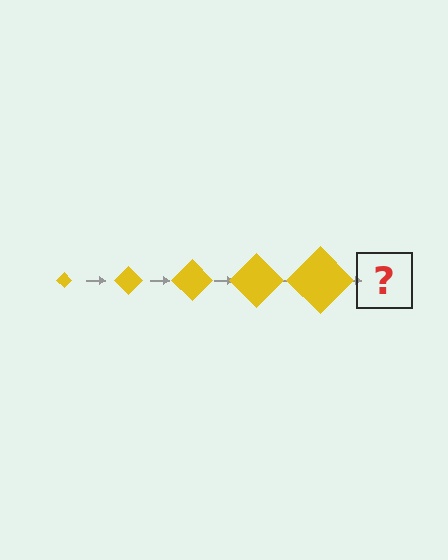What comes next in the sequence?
The next element should be a yellow diamond, larger than the previous one.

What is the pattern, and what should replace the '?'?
The pattern is that the diamond gets progressively larger each step. The '?' should be a yellow diamond, larger than the previous one.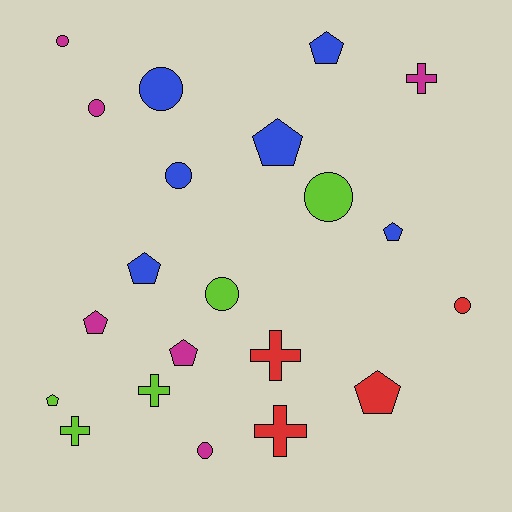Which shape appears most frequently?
Circle, with 8 objects.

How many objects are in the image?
There are 21 objects.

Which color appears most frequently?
Magenta, with 6 objects.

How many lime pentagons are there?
There is 1 lime pentagon.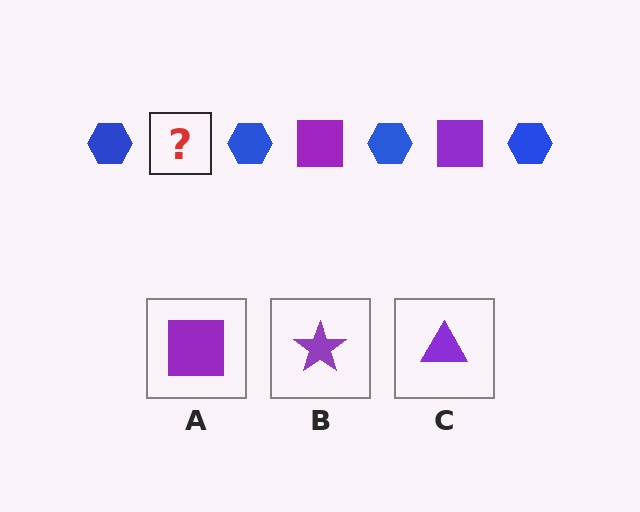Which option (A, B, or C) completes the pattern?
A.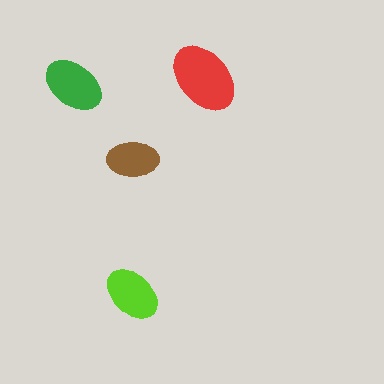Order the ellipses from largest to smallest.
the red one, the green one, the lime one, the brown one.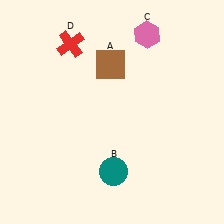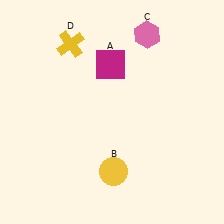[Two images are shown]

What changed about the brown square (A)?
In Image 1, A is brown. In Image 2, it changed to magenta.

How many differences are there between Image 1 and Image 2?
There are 3 differences between the two images.